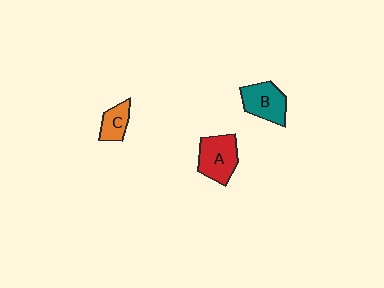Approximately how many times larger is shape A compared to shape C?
Approximately 1.7 times.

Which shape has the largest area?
Shape A (red).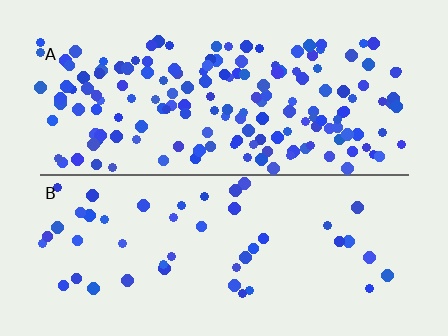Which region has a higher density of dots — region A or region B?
A (the top).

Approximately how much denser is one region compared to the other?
Approximately 3.4× — region A over region B.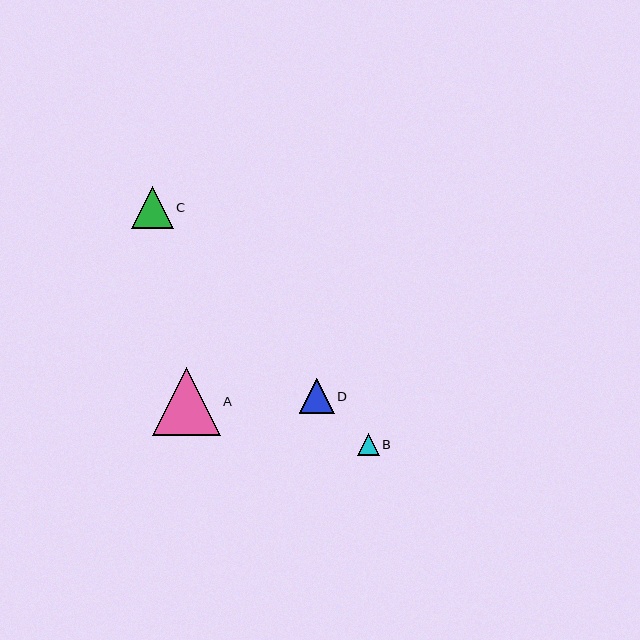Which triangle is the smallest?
Triangle B is the smallest with a size of approximately 22 pixels.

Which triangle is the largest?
Triangle A is the largest with a size of approximately 68 pixels.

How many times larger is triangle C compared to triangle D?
Triangle C is approximately 1.2 times the size of triangle D.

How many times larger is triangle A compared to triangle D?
Triangle A is approximately 1.9 times the size of triangle D.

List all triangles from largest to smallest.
From largest to smallest: A, C, D, B.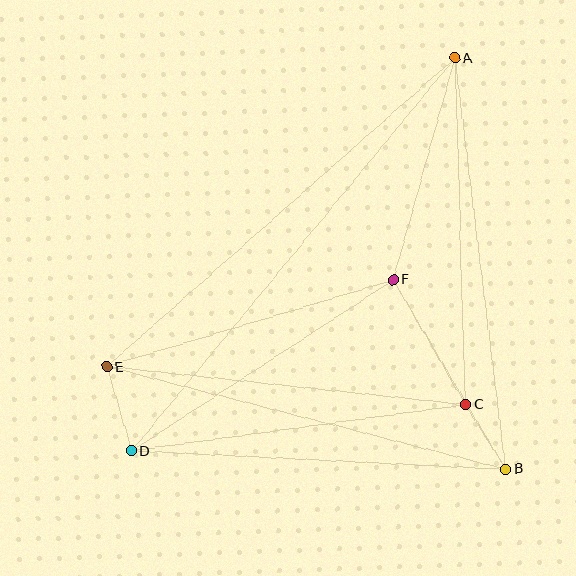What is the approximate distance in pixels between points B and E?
The distance between B and E is approximately 412 pixels.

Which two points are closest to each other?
Points B and C are closest to each other.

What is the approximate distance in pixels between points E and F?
The distance between E and F is approximately 299 pixels.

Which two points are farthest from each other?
Points A and D are farthest from each other.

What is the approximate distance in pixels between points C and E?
The distance between C and E is approximately 361 pixels.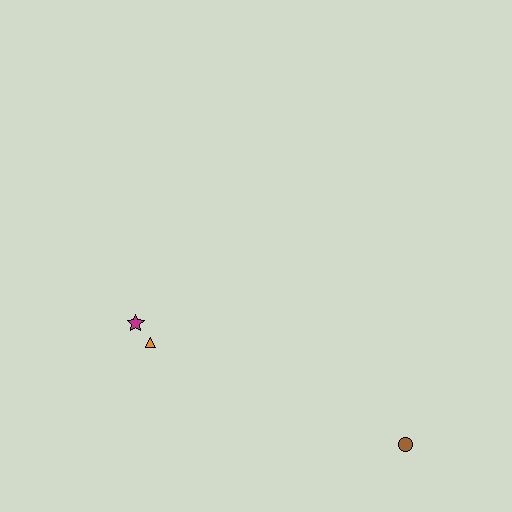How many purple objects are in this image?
There are no purple objects.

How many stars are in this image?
There is 1 star.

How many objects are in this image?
There are 3 objects.